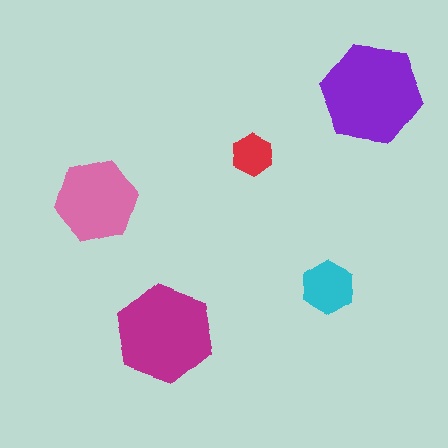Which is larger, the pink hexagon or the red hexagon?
The pink one.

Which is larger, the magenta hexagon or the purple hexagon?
The purple one.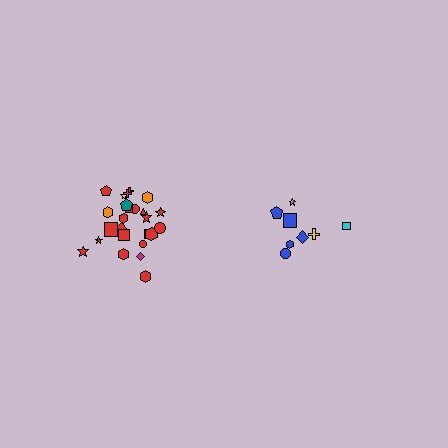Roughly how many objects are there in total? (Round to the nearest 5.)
Roughly 35 objects in total.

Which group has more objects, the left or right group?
The left group.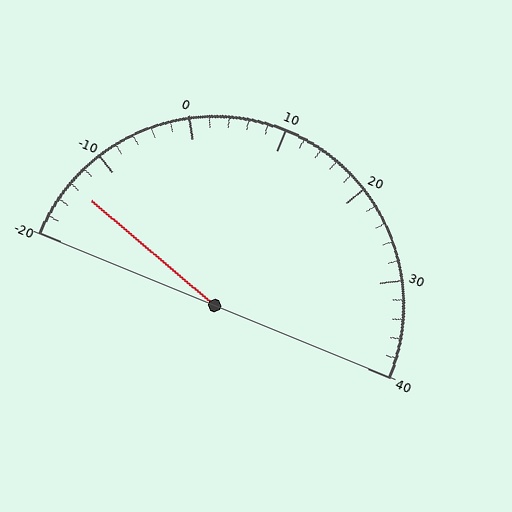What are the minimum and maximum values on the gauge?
The gauge ranges from -20 to 40.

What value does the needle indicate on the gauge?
The needle indicates approximately -14.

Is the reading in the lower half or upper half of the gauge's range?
The reading is in the lower half of the range (-20 to 40).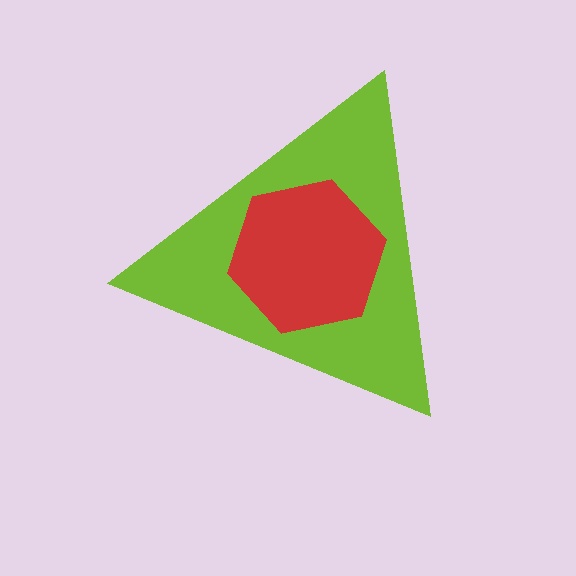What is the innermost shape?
The red hexagon.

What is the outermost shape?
The lime triangle.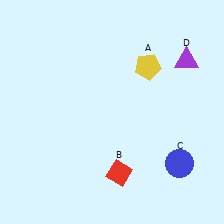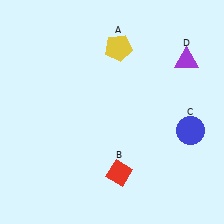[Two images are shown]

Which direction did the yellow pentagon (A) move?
The yellow pentagon (A) moved left.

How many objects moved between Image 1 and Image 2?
2 objects moved between the two images.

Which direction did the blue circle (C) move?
The blue circle (C) moved up.